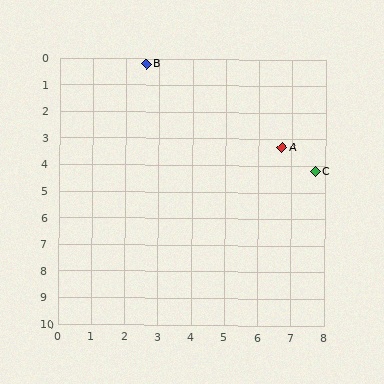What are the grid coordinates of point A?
Point A is at approximately (6.7, 3.3).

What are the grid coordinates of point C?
Point C is at approximately (7.7, 4.2).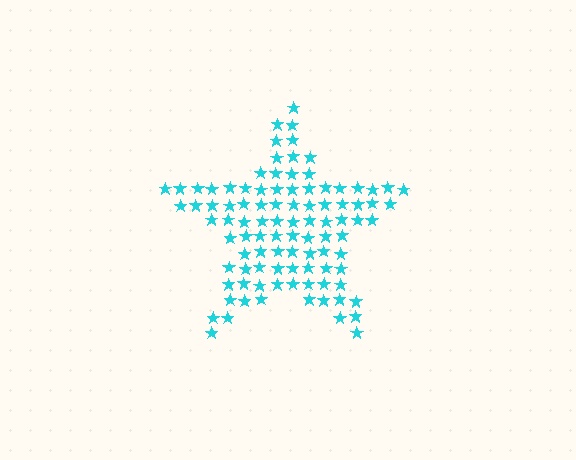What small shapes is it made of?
It is made of small stars.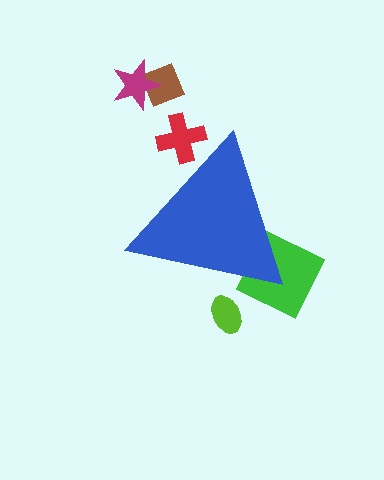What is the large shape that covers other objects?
A blue triangle.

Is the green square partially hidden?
Yes, the green square is partially hidden behind the blue triangle.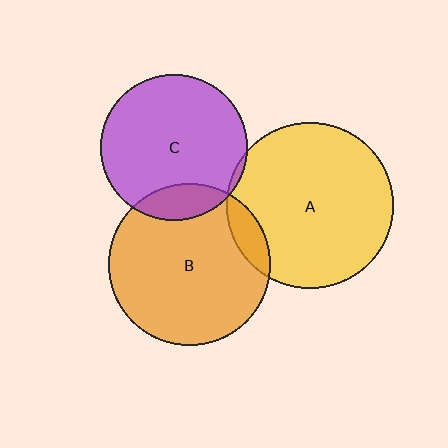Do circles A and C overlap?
Yes.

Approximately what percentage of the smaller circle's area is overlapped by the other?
Approximately 5%.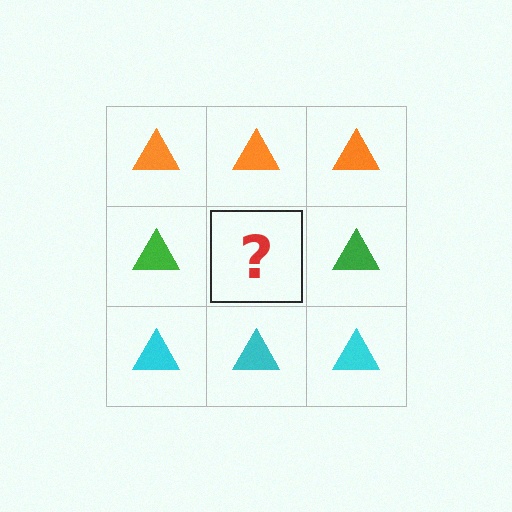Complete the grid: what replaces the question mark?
The question mark should be replaced with a green triangle.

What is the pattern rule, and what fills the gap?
The rule is that each row has a consistent color. The gap should be filled with a green triangle.